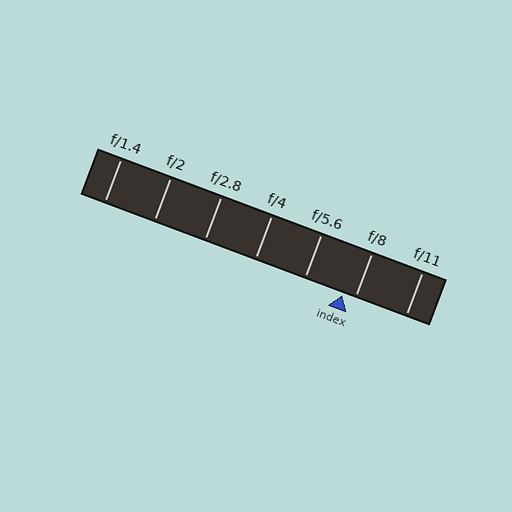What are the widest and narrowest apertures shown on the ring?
The widest aperture shown is f/1.4 and the narrowest is f/11.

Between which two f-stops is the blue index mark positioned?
The index mark is between f/5.6 and f/8.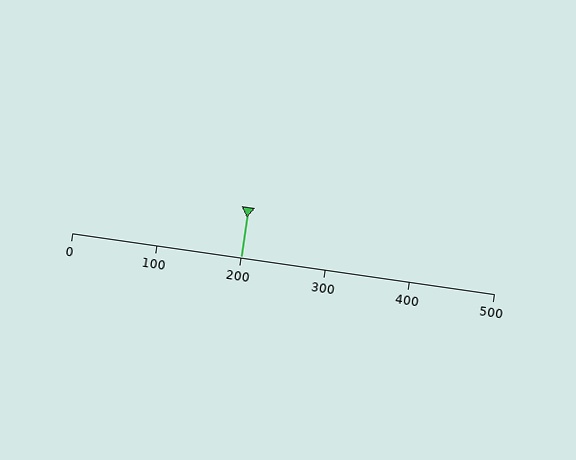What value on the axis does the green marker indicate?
The marker indicates approximately 200.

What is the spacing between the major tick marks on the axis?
The major ticks are spaced 100 apart.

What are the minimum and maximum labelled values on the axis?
The axis runs from 0 to 500.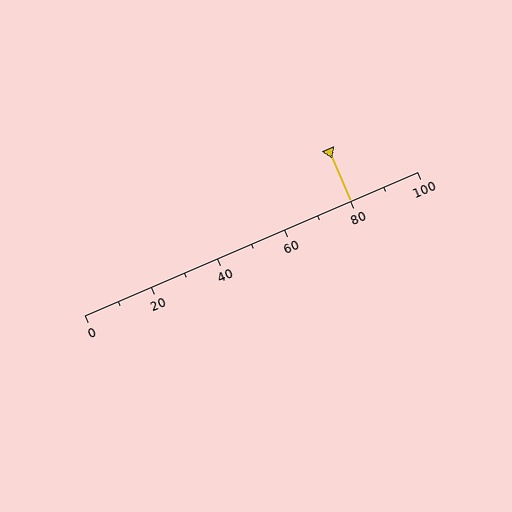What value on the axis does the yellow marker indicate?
The marker indicates approximately 80.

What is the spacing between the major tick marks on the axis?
The major ticks are spaced 20 apart.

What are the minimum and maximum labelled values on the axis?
The axis runs from 0 to 100.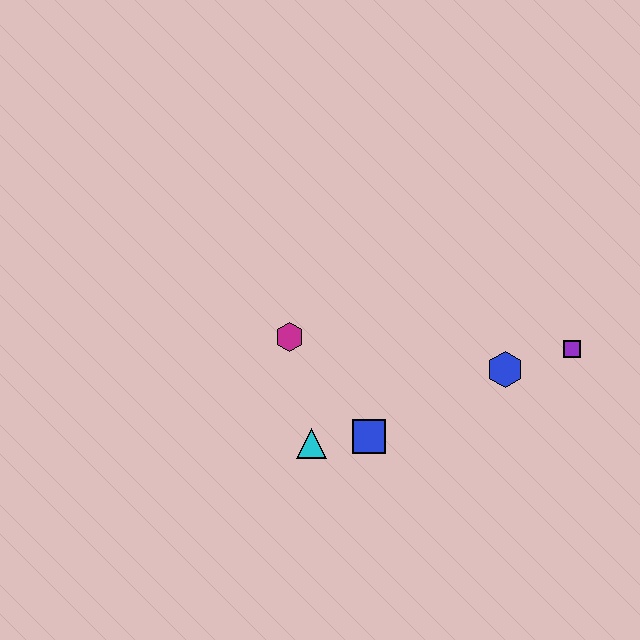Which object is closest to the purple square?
The blue hexagon is closest to the purple square.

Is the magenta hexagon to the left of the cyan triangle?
Yes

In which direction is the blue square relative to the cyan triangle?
The blue square is to the right of the cyan triangle.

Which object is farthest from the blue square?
The purple square is farthest from the blue square.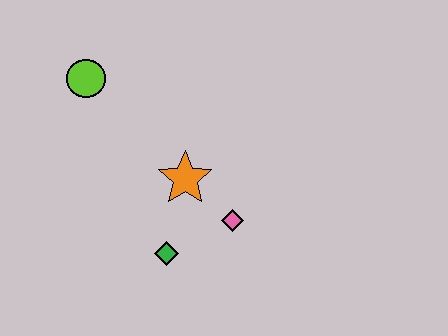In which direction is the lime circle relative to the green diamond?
The lime circle is above the green diamond.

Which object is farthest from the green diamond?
The lime circle is farthest from the green diamond.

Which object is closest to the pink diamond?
The orange star is closest to the pink diamond.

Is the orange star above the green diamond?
Yes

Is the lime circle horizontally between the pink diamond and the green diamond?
No